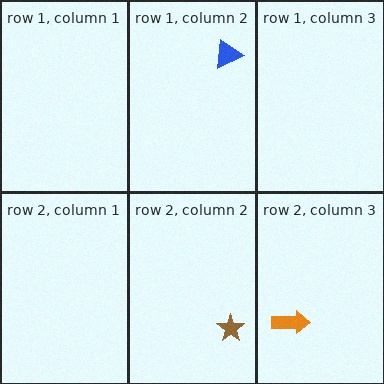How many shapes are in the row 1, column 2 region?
1.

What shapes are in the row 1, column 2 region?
The blue triangle.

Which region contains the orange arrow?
The row 2, column 3 region.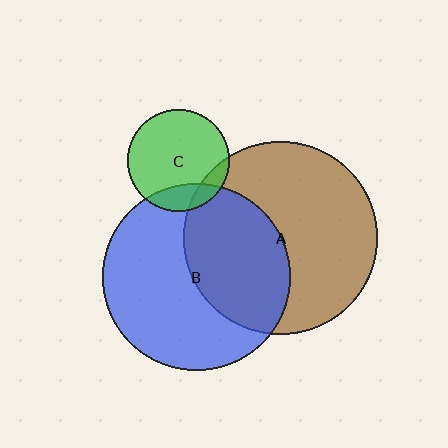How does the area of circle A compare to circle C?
Approximately 3.6 times.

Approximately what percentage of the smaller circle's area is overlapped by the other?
Approximately 10%.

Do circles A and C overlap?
Yes.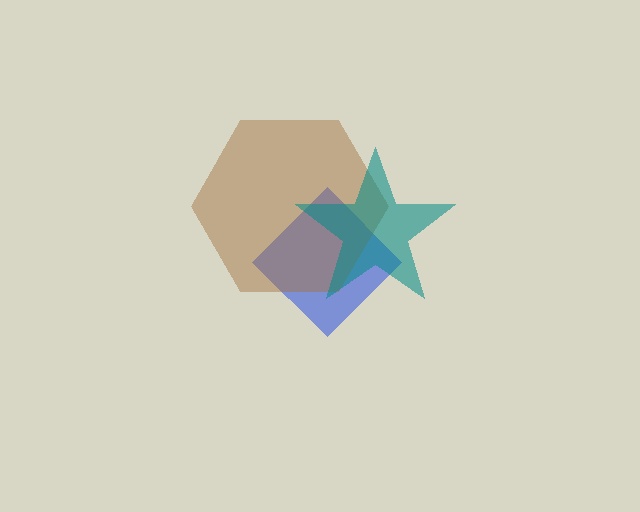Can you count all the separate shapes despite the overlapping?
Yes, there are 3 separate shapes.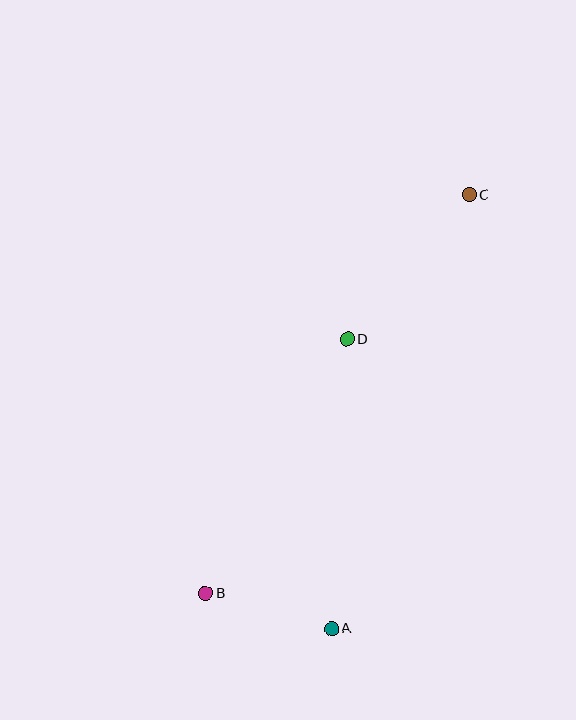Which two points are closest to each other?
Points A and B are closest to each other.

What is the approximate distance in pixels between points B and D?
The distance between B and D is approximately 291 pixels.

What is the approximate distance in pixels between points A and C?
The distance between A and C is approximately 455 pixels.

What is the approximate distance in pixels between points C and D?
The distance between C and D is approximately 189 pixels.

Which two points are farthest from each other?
Points B and C are farthest from each other.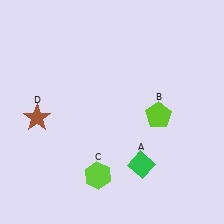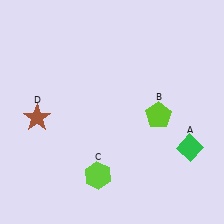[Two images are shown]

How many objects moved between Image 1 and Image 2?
1 object moved between the two images.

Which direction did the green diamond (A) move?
The green diamond (A) moved right.